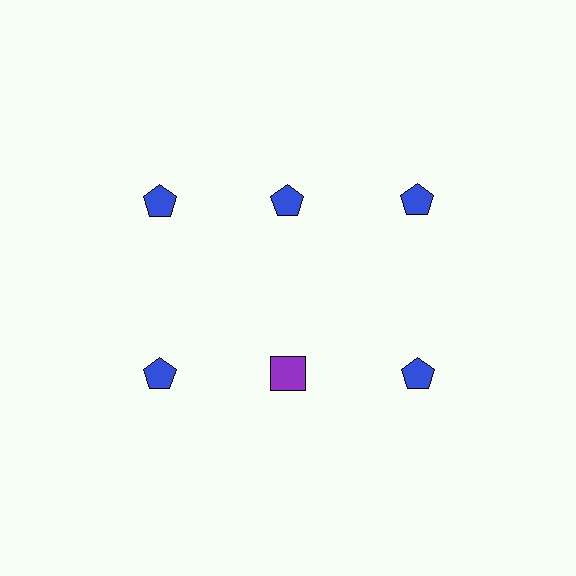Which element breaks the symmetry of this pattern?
The purple square in the second row, second from left column breaks the symmetry. All other shapes are blue pentagons.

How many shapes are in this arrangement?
There are 6 shapes arranged in a grid pattern.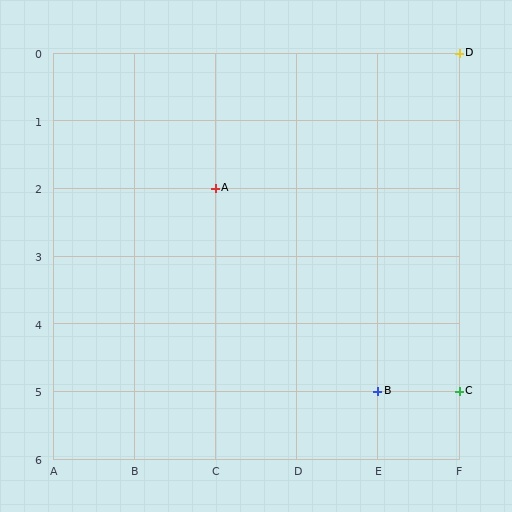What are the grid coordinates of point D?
Point D is at grid coordinates (F, 0).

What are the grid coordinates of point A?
Point A is at grid coordinates (C, 2).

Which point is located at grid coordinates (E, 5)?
Point B is at (E, 5).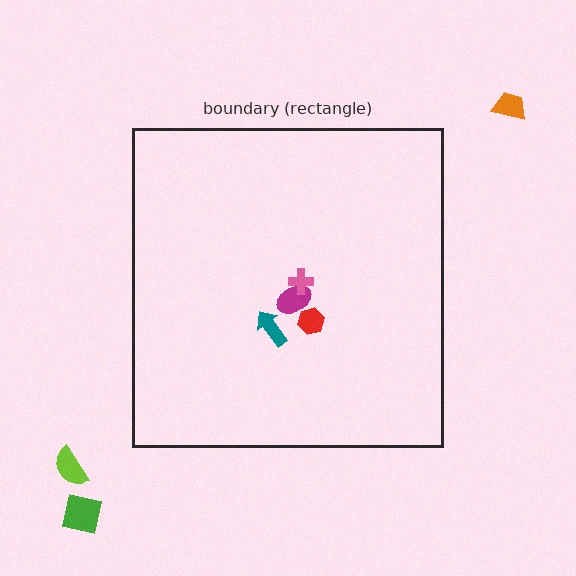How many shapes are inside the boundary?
4 inside, 3 outside.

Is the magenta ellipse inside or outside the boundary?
Inside.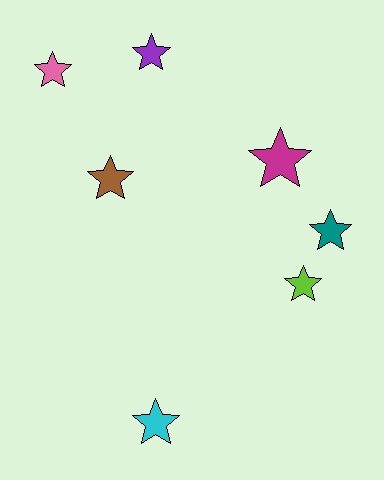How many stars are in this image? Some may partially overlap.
There are 7 stars.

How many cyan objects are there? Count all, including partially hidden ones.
There is 1 cyan object.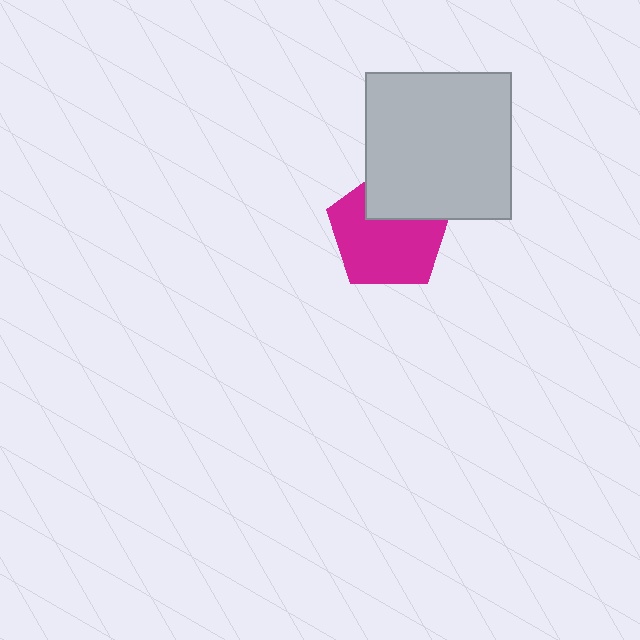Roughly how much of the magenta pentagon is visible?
Most of it is visible (roughly 70%).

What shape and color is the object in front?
The object in front is a light gray square.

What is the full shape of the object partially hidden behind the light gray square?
The partially hidden object is a magenta pentagon.